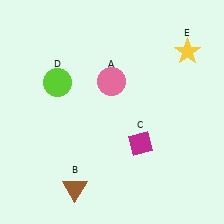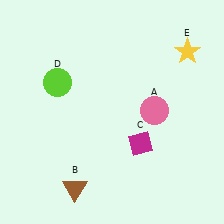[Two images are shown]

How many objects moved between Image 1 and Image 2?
1 object moved between the two images.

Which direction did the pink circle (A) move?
The pink circle (A) moved right.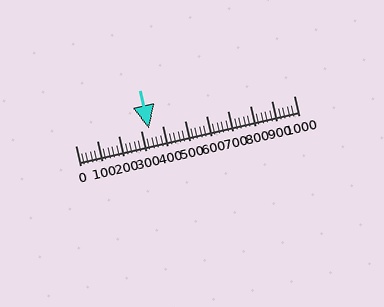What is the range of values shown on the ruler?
The ruler shows values from 0 to 1000.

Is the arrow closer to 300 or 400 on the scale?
The arrow is closer to 300.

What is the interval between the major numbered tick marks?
The major tick marks are spaced 100 units apart.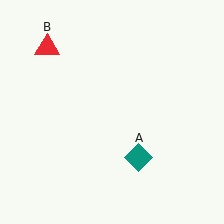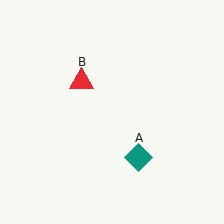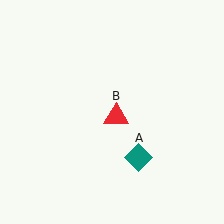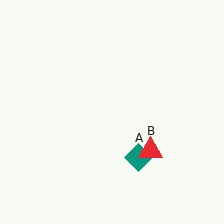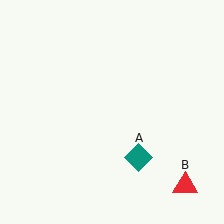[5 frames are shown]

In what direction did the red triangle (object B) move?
The red triangle (object B) moved down and to the right.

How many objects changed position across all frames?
1 object changed position: red triangle (object B).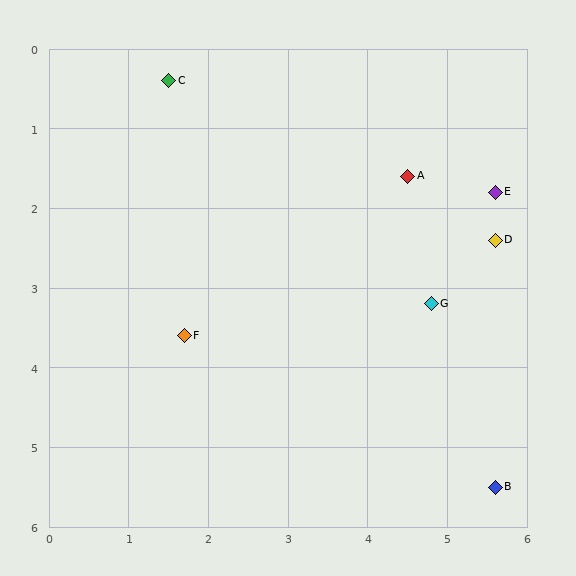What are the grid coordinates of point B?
Point B is at approximately (5.6, 5.5).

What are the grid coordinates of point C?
Point C is at approximately (1.5, 0.4).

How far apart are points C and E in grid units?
Points C and E are about 4.3 grid units apart.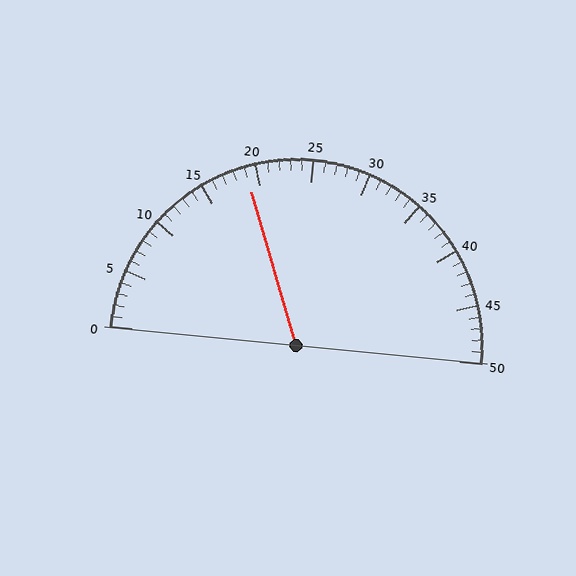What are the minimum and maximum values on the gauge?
The gauge ranges from 0 to 50.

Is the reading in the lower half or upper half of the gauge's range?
The reading is in the lower half of the range (0 to 50).